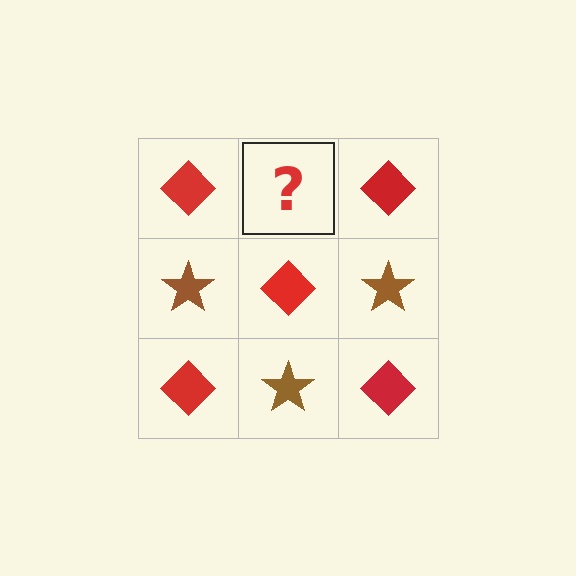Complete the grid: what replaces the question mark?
The question mark should be replaced with a brown star.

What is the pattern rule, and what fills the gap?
The rule is that it alternates red diamond and brown star in a checkerboard pattern. The gap should be filled with a brown star.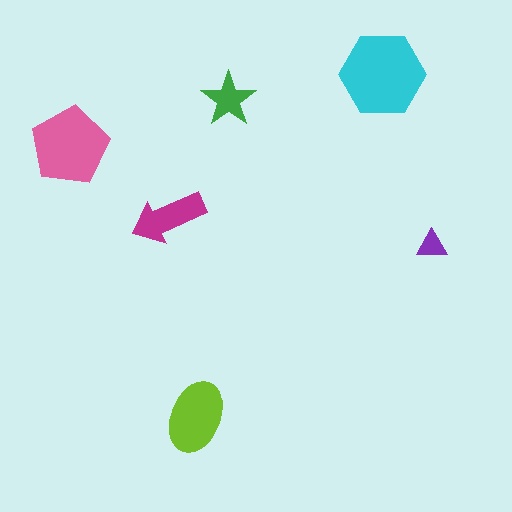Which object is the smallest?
The purple triangle.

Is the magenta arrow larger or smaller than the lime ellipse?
Smaller.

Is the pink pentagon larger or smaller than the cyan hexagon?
Smaller.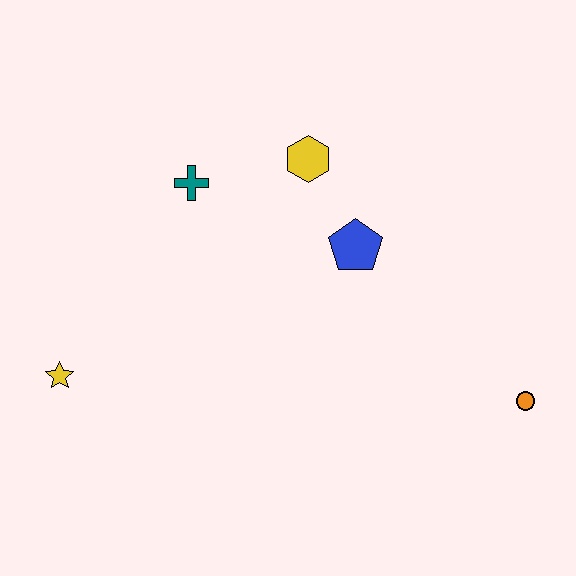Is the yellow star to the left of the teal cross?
Yes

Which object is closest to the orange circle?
The blue pentagon is closest to the orange circle.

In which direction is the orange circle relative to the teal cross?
The orange circle is to the right of the teal cross.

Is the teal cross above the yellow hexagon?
No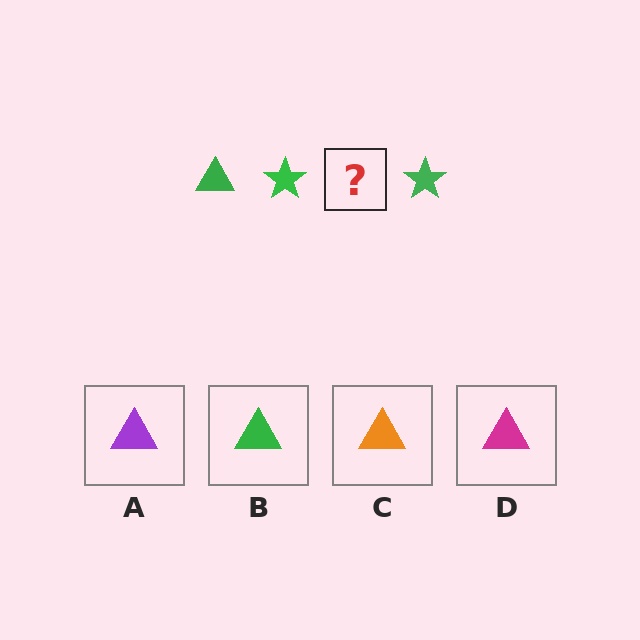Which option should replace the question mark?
Option B.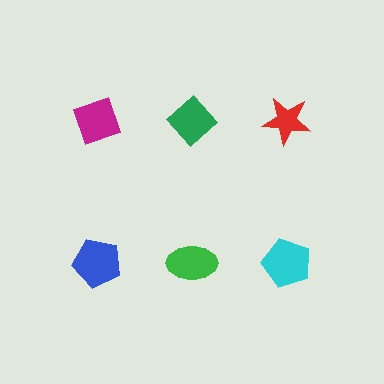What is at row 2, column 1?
A blue pentagon.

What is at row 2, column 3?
A cyan pentagon.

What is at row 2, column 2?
A green ellipse.